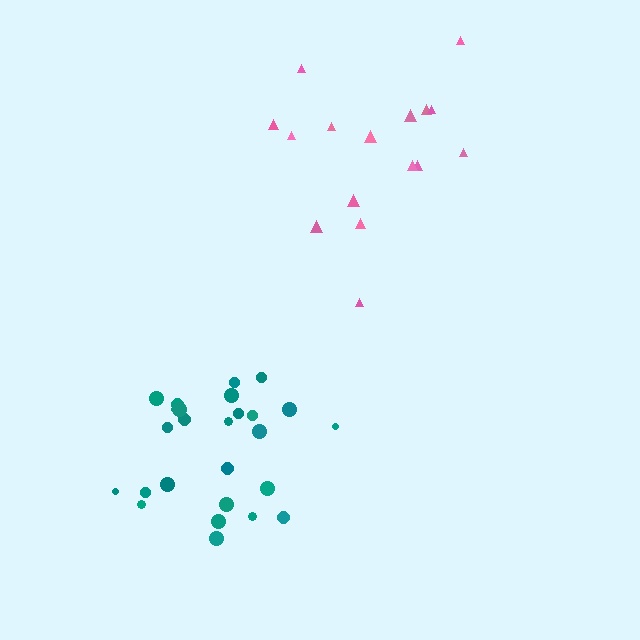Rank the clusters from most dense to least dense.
teal, pink.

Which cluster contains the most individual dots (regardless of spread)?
Teal (26).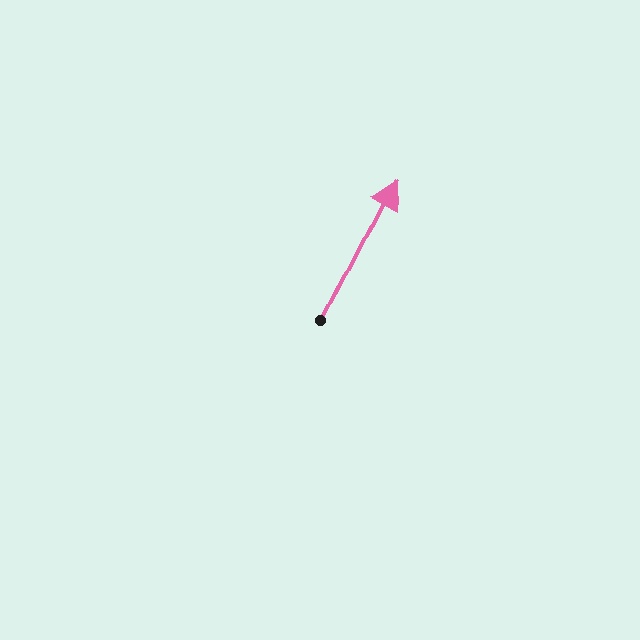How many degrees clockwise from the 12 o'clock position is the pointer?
Approximately 27 degrees.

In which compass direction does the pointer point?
Northeast.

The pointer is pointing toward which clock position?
Roughly 1 o'clock.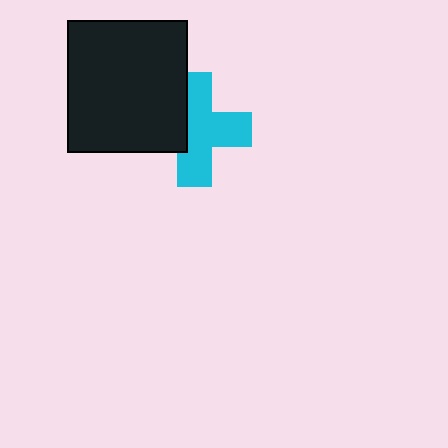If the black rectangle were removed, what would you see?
You would see the complete cyan cross.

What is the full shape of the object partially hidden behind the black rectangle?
The partially hidden object is a cyan cross.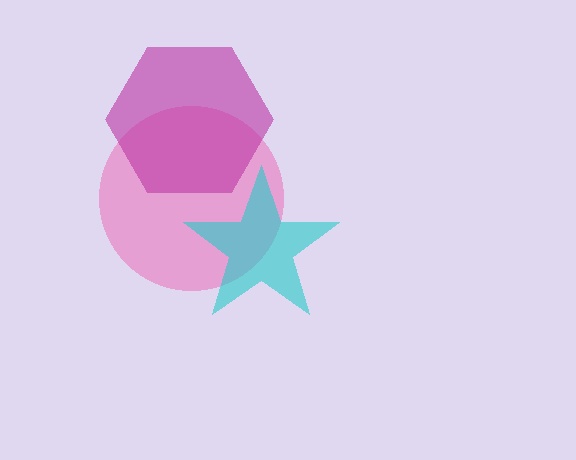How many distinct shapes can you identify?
There are 3 distinct shapes: a pink circle, a cyan star, a magenta hexagon.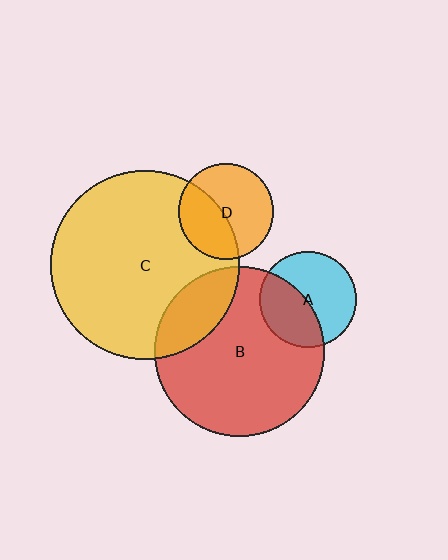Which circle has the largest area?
Circle C (yellow).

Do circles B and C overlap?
Yes.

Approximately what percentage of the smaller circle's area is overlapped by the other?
Approximately 20%.